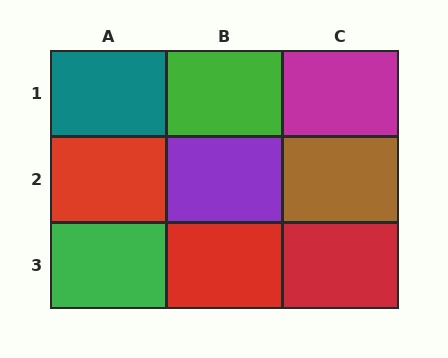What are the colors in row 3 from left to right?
Green, red, red.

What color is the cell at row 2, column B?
Purple.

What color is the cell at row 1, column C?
Magenta.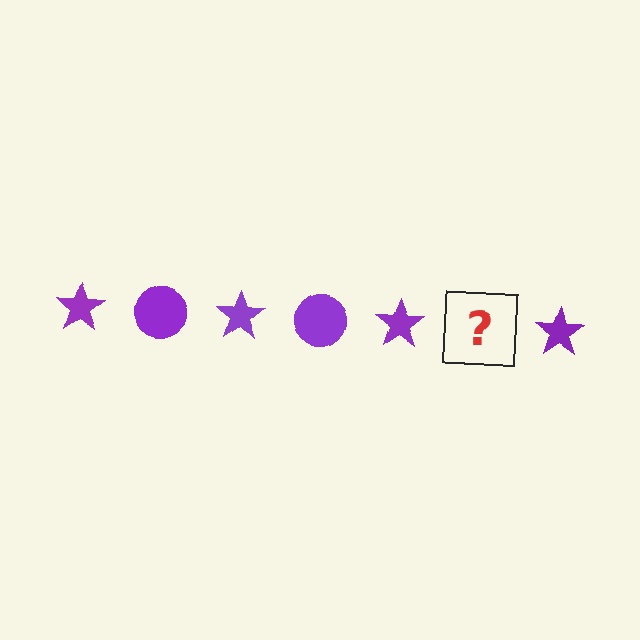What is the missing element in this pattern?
The missing element is a purple circle.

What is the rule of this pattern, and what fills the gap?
The rule is that the pattern cycles through star, circle shapes in purple. The gap should be filled with a purple circle.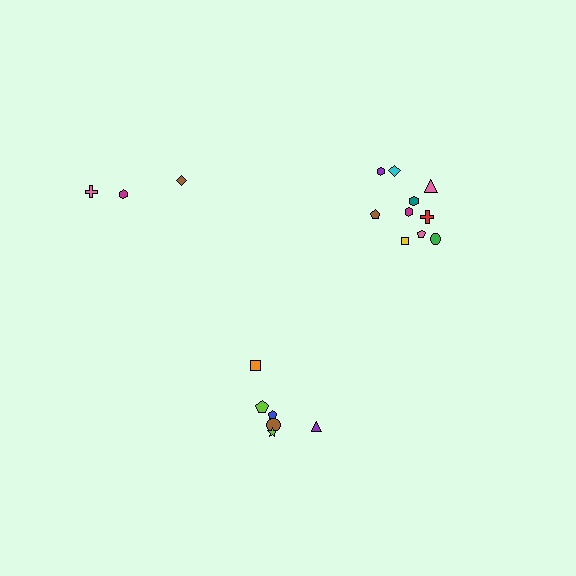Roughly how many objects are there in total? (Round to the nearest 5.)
Roughly 20 objects in total.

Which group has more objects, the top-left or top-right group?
The top-right group.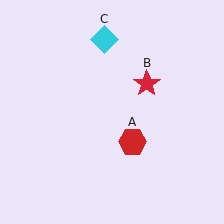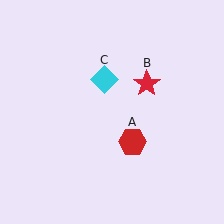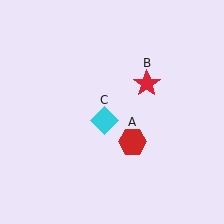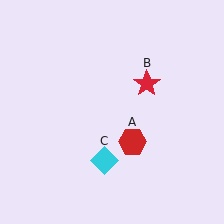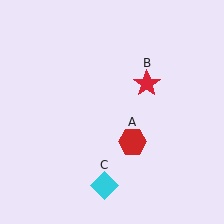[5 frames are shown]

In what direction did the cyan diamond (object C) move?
The cyan diamond (object C) moved down.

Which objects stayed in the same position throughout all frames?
Red hexagon (object A) and red star (object B) remained stationary.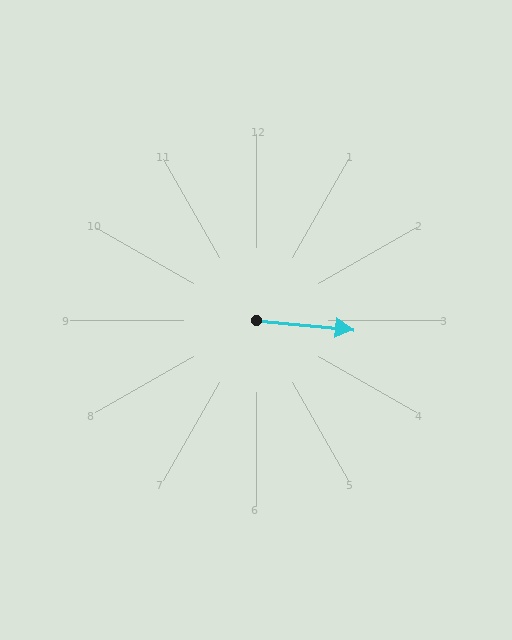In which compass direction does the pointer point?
East.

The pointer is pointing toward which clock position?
Roughly 3 o'clock.